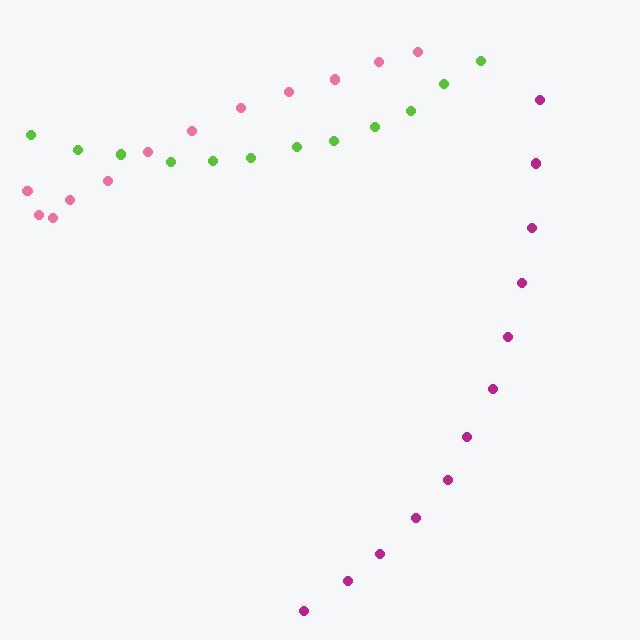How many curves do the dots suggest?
There are 3 distinct paths.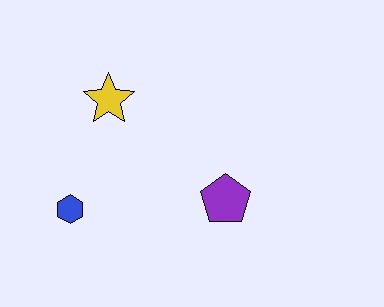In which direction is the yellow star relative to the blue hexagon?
The yellow star is above the blue hexagon.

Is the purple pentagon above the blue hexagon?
Yes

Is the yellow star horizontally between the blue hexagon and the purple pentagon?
Yes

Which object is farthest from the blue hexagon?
The purple pentagon is farthest from the blue hexagon.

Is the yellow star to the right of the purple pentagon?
No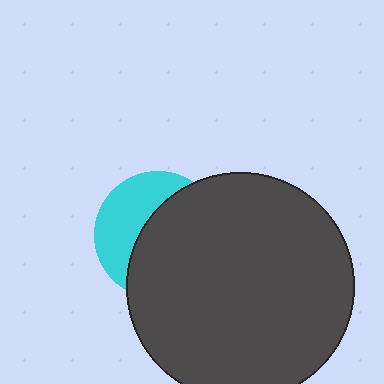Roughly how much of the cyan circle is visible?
A small part of it is visible (roughly 39%).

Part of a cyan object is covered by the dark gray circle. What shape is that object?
It is a circle.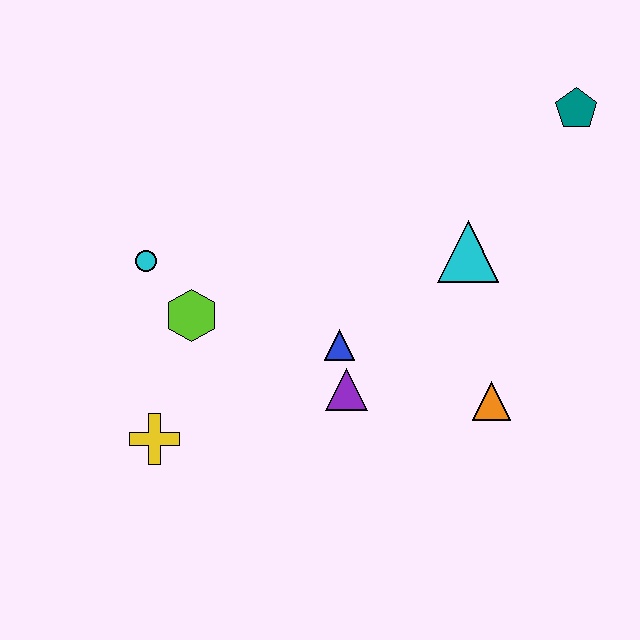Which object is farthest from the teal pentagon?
The yellow cross is farthest from the teal pentagon.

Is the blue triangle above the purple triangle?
Yes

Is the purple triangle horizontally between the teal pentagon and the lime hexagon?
Yes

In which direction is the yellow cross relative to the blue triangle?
The yellow cross is to the left of the blue triangle.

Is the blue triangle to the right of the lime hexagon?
Yes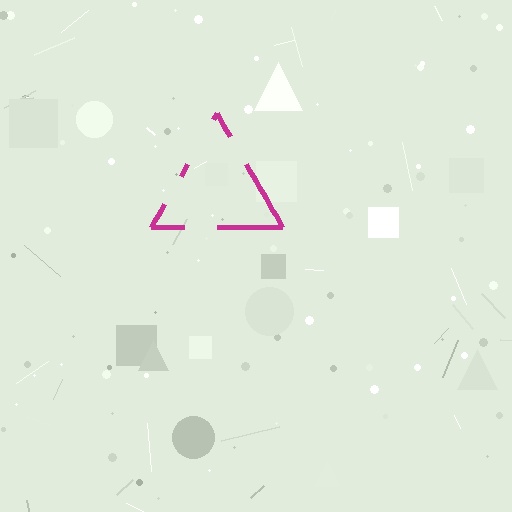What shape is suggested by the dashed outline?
The dashed outline suggests a triangle.